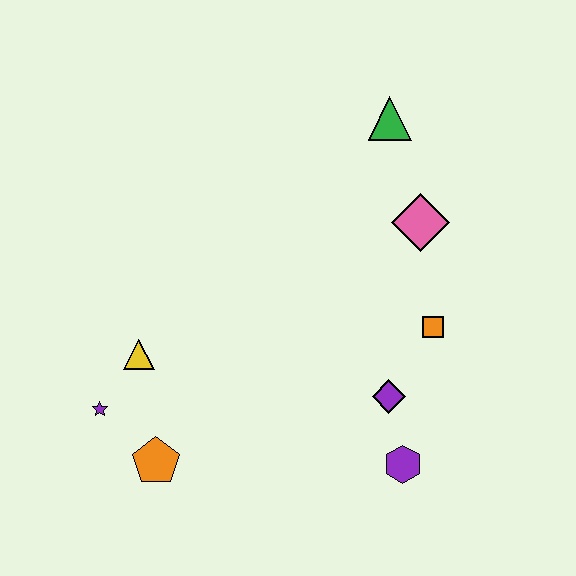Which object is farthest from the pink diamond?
The purple star is farthest from the pink diamond.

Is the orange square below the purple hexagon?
No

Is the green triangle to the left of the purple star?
No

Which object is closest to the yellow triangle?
The purple star is closest to the yellow triangle.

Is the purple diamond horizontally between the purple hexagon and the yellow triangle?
Yes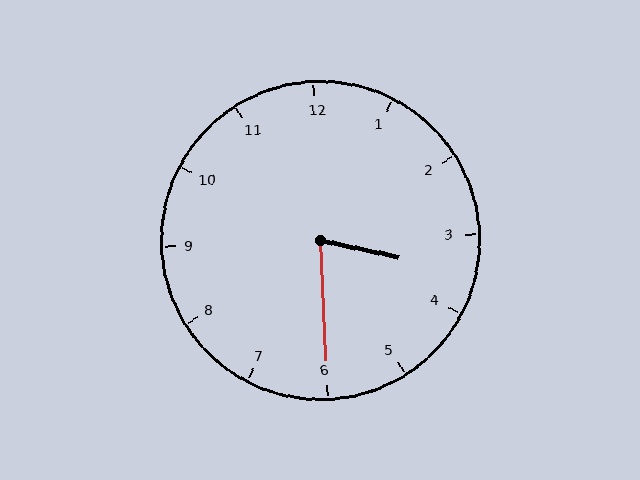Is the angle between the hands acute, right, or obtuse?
It is acute.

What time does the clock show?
3:30.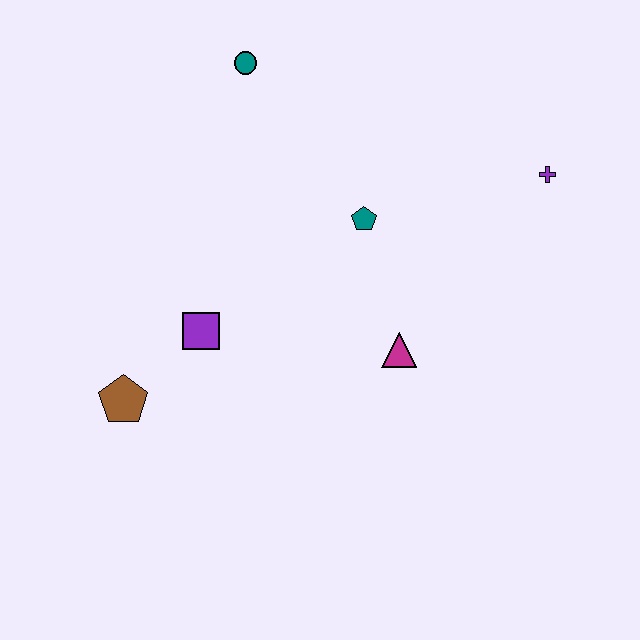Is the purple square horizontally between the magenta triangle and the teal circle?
No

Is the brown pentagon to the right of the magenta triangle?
No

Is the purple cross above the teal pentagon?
Yes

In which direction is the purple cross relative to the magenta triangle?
The purple cross is above the magenta triangle.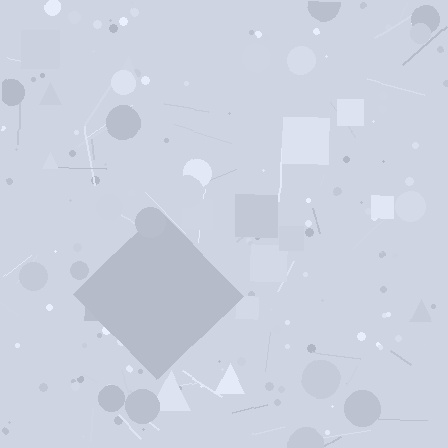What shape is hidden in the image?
A diamond is hidden in the image.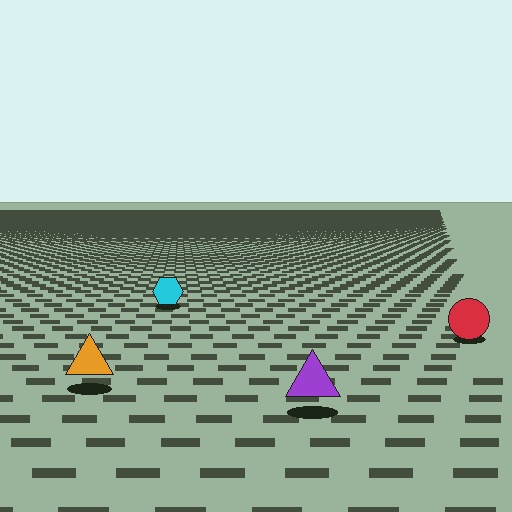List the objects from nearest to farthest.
From nearest to farthest: the purple triangle, the orange triangle, the red circle, the cyan hexagon.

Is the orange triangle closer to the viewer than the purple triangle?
No. The purple triangle is closer — you can tell from the texture gradient: the ground texture is coarser near it.